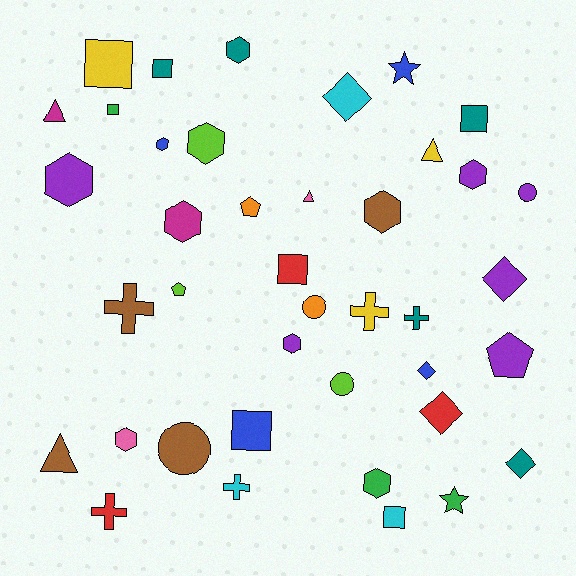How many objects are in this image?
There are 40 objects.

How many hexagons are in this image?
There are 10 hexagons.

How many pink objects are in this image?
There are 2 pink objects.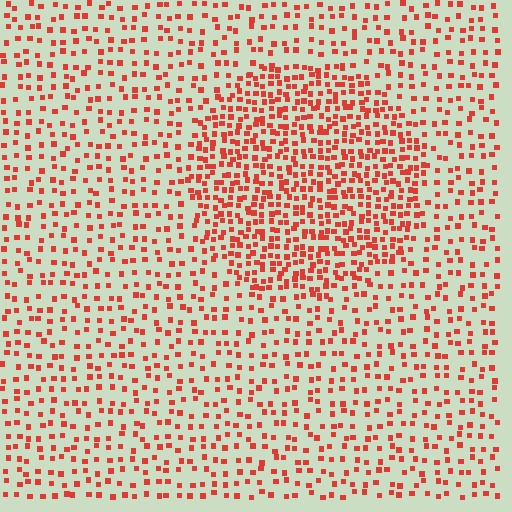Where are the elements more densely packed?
The elements are more densely packed inside the circle boundary.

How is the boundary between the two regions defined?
The boundary is defined by a change in element density (approximately 2.1x ratio). All elements are the same color, size, and shape.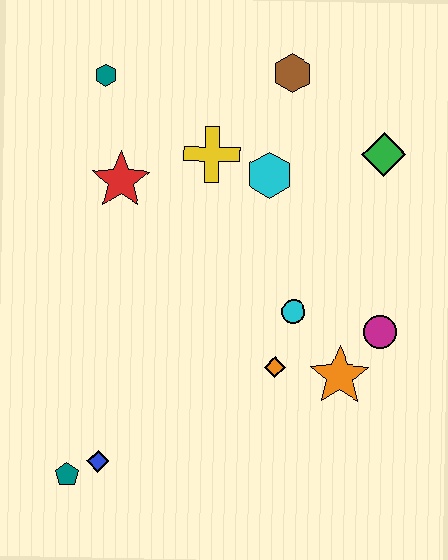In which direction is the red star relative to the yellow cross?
The red star is to the left of the yellow cross.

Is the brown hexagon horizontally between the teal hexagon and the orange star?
Yes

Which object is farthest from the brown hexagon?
The teal pentagon is farthest from the brown hexagon.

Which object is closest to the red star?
The yellow cross is closest to the red star.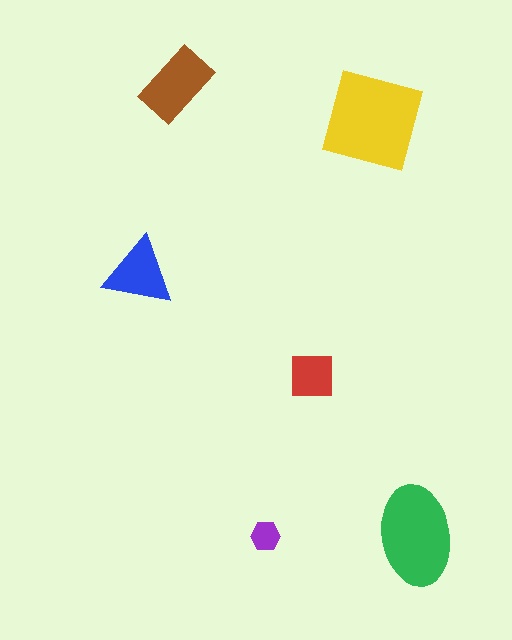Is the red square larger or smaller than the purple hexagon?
Larger.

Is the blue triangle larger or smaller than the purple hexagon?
Larger.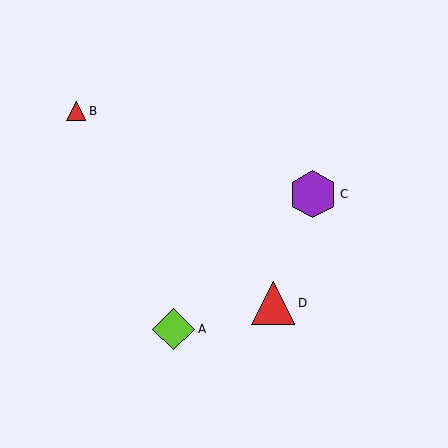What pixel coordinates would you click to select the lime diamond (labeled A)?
Click at (174, 329) to select the lime diamond A.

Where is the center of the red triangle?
The center of the red triangle is at (273, 303).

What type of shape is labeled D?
Shape D is a red triangle.